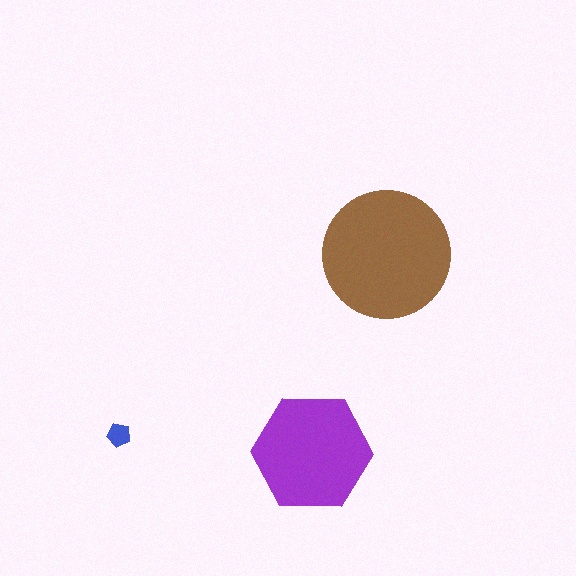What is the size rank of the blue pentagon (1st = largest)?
3rd.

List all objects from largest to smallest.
The brown circle, the purple hexagon, the blue pentagon.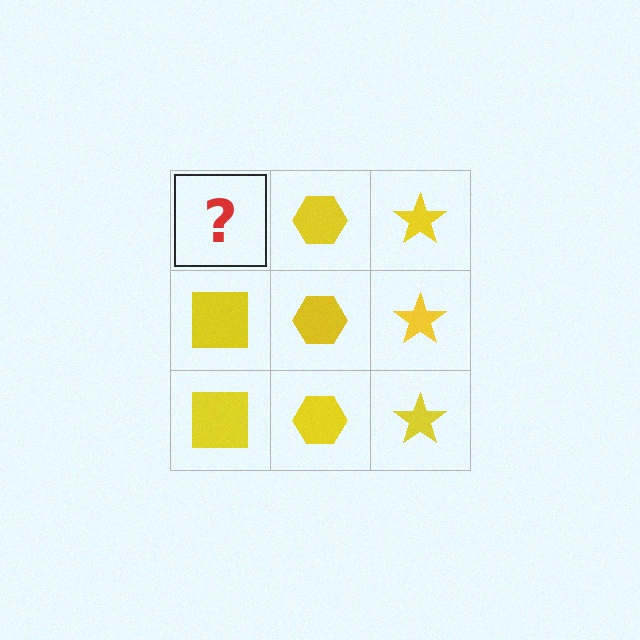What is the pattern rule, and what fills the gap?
The rule is that each column has a consistent shape. The gap should be filled with a yellow square.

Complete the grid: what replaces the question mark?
The question mark should be replaced with a yellow square.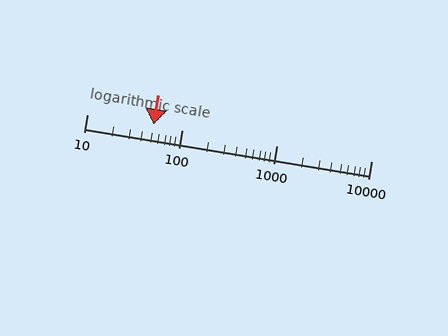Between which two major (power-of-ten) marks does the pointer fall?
The pointer is between 10 and 100.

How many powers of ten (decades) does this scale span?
The scale spans 3 decades, from 10 to 10000.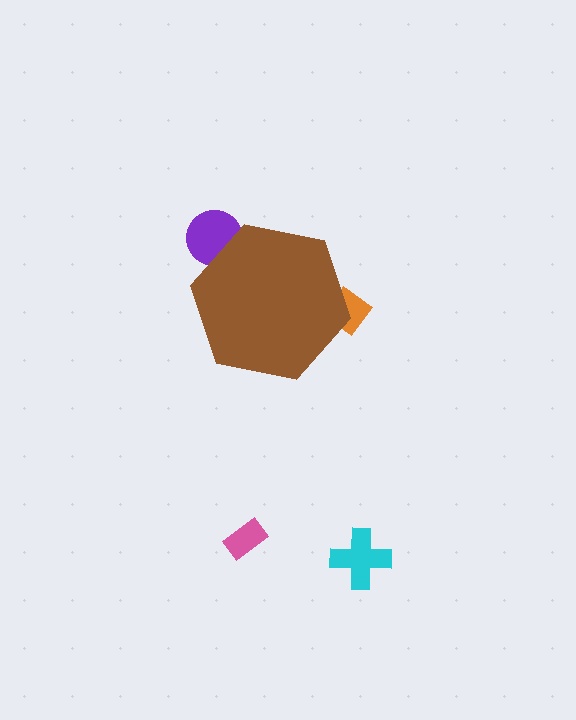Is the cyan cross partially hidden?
No, the cyan cross is fully visible.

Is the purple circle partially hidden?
Yes, the purple circle is partially hidden behind the brown hexagon.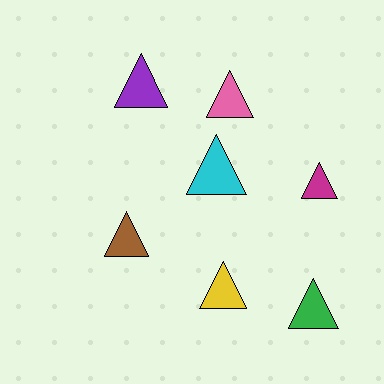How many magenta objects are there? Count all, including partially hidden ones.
There is 1 magenta object.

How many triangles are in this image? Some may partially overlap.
There are 7 triangles.